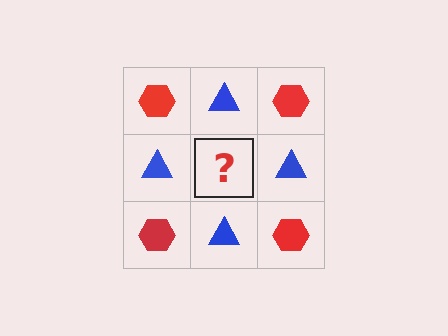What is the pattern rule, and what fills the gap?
The rule is that it alternates red hexagon and blue triangle in a checkerboard pattern. The gap should be filled with a red hexagon.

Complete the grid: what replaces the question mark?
The question mark should be replaced with a red hexagon.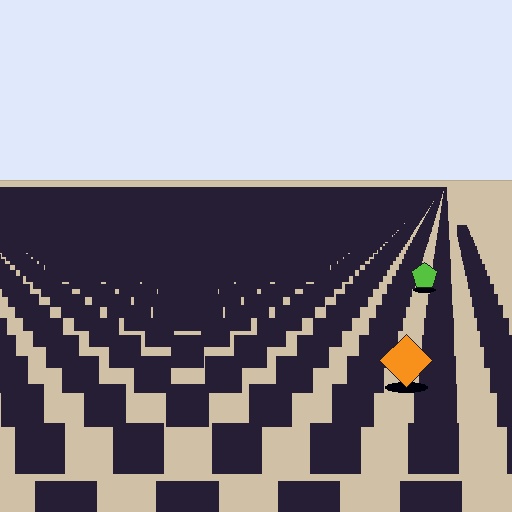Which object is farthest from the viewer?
The lime pentagon is farthest from the viewer. It appears smaller and the ground texture around it is denser.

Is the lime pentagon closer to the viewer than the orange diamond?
No. The orange diamond is closer — you can tell from the texture gradient: the ground texture is coarser near it.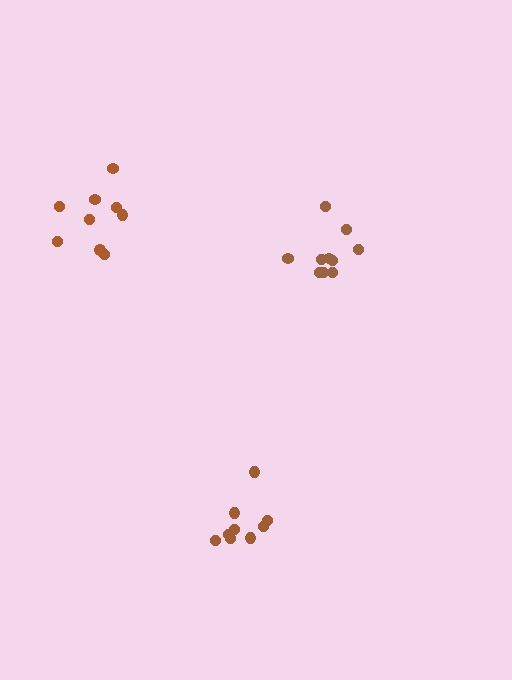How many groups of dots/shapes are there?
There are 3 groups.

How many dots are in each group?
Group 1: 9 dots, Group 2: 10 dots, Group 3: 9 dots (28 total).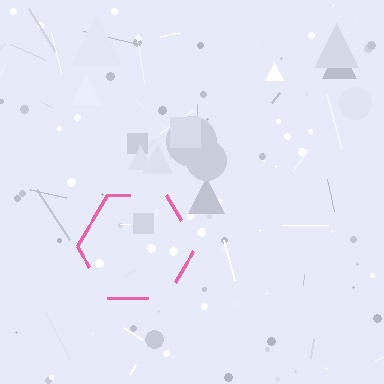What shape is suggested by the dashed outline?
The dashed outline suggests a hexagon.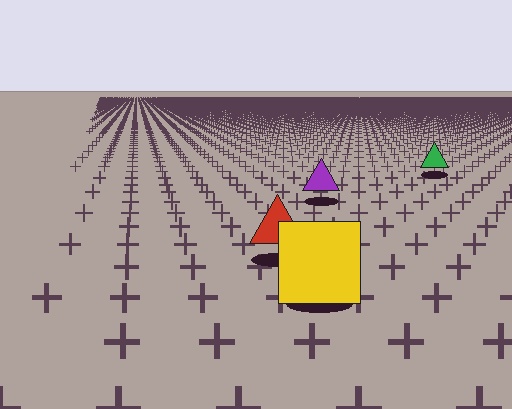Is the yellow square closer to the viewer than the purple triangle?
Yes. The yellow square is closer — you can tell from the texture gradient: the ground texture is coarser near it.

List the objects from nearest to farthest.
From nearest to farthest: the yellow square, the red triangle, the purple triangle, the green triangle.